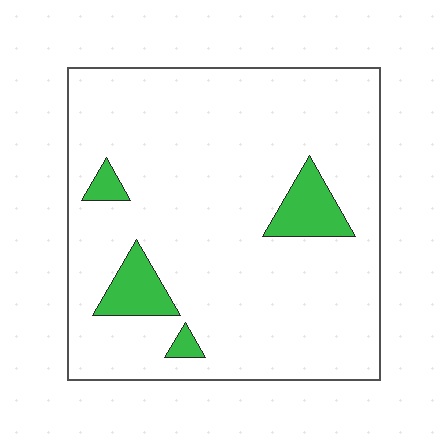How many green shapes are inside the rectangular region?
4.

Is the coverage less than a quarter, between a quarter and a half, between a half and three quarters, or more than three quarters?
Less than a quarter.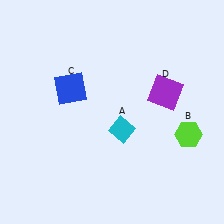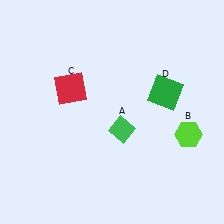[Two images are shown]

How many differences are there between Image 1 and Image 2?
There are 3 differences between the two images.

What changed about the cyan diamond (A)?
In Image 1, A is cyan. In Image 2, it changed to green.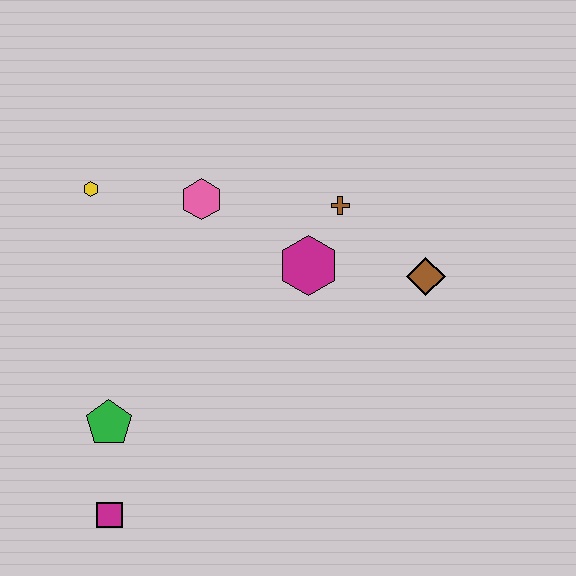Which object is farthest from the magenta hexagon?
The magenta square is farthest from the magenta hexagon.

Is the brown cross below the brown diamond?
No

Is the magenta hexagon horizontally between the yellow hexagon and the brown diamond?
Yes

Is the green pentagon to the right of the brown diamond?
No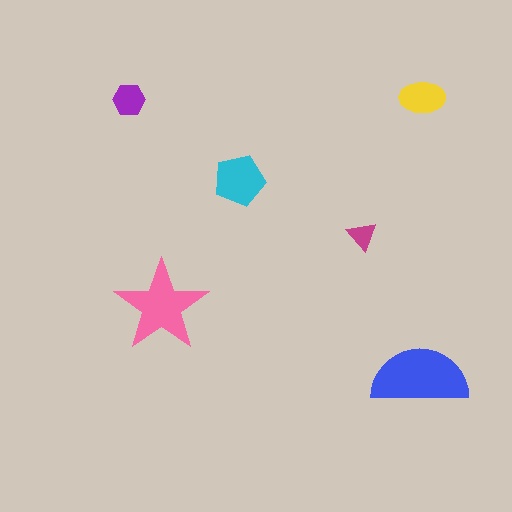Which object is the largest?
The blue semicircle.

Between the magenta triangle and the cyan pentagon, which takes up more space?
The cyan pentagon.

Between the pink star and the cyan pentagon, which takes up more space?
The pink star.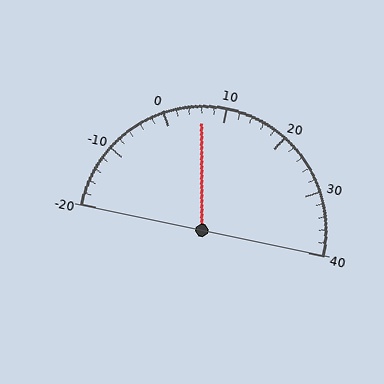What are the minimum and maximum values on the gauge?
The gauge ranges from -20 to 40.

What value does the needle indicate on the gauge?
The needle indicates approximately 6.